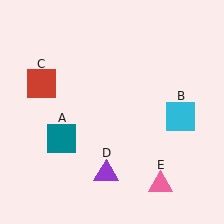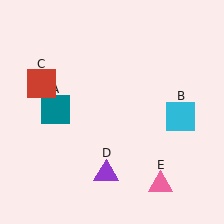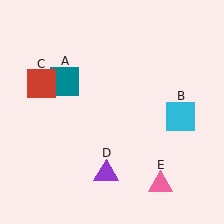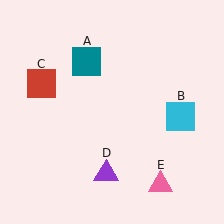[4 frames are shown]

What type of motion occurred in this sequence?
The teal square (object A) rotated clockwise around the center of the scene.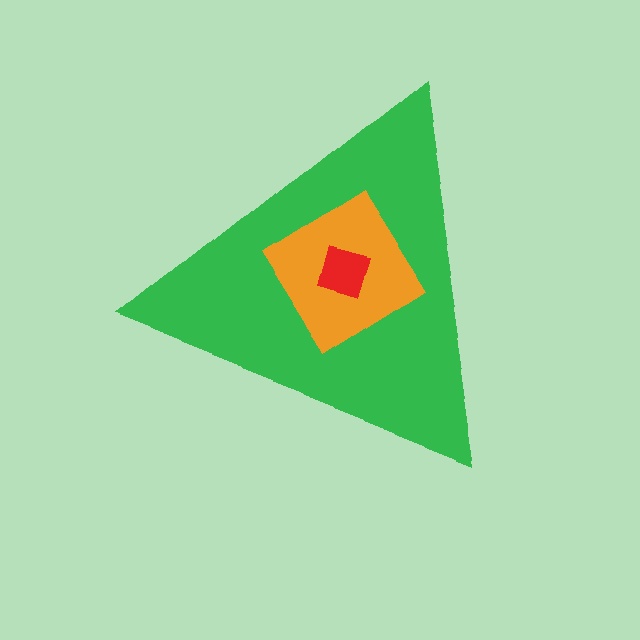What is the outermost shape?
The green triangle.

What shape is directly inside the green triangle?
The orange diamond.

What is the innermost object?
The red square.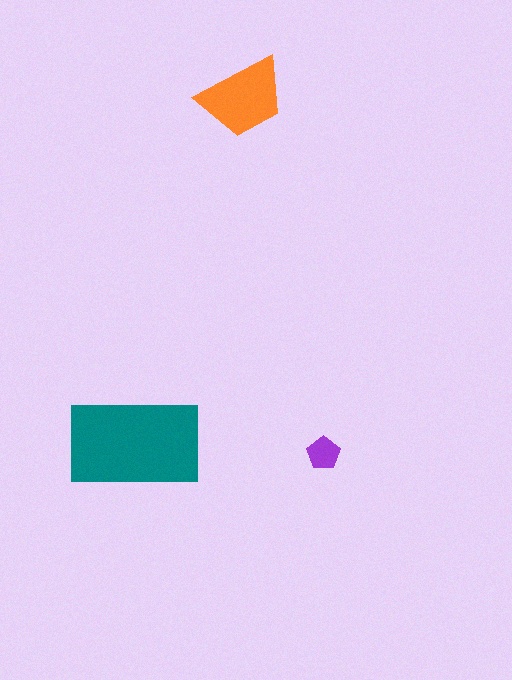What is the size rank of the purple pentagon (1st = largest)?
3rd.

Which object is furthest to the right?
The purple pentagon is rightmost.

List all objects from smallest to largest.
The purple pentagon, the orange trapezoid, the teal rectangle.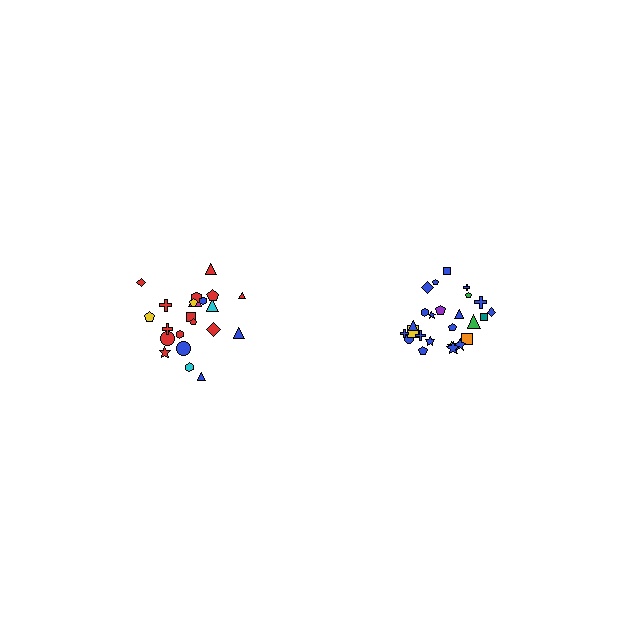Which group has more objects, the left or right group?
The right group.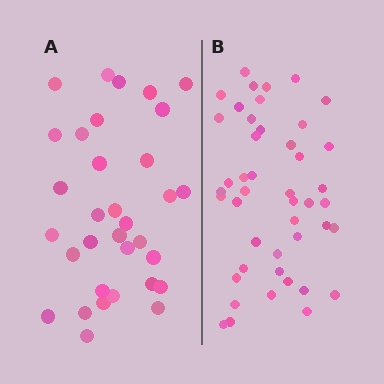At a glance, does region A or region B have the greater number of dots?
Region B (the right region) has more dots.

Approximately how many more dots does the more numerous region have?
Region B has roughly 12 or so more dots than region A.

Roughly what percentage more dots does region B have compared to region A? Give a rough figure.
About 35% more.